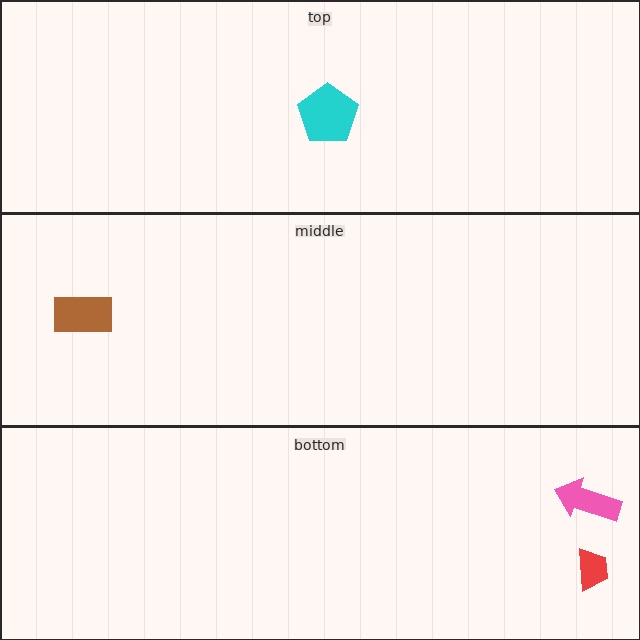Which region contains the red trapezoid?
The bottom region.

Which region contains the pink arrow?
The bottom region.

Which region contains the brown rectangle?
The middle region.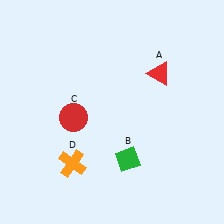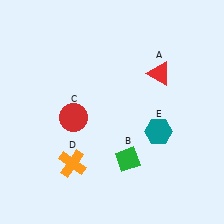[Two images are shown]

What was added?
A teal hexagon (E) was added in Image 2.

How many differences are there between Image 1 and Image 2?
There is 1 difference between the two images.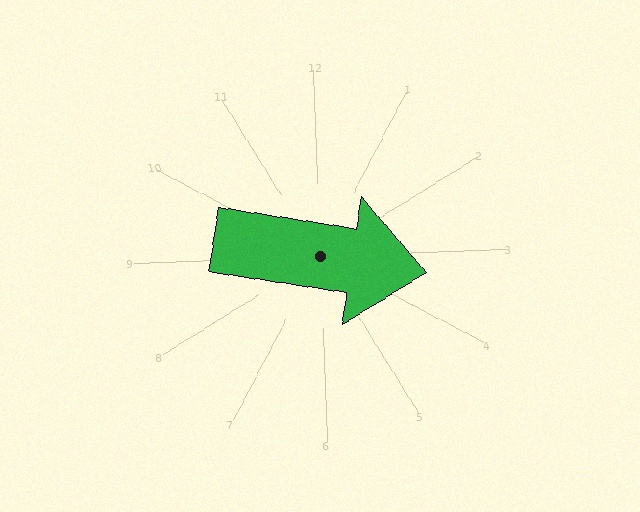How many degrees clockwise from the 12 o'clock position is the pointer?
Approximately 101 degrees.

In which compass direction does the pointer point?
East.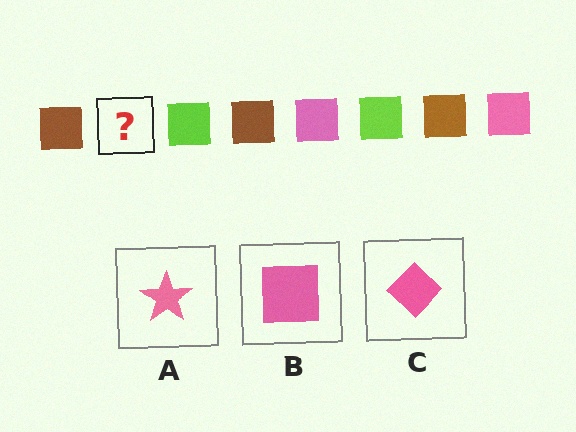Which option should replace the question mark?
Option B.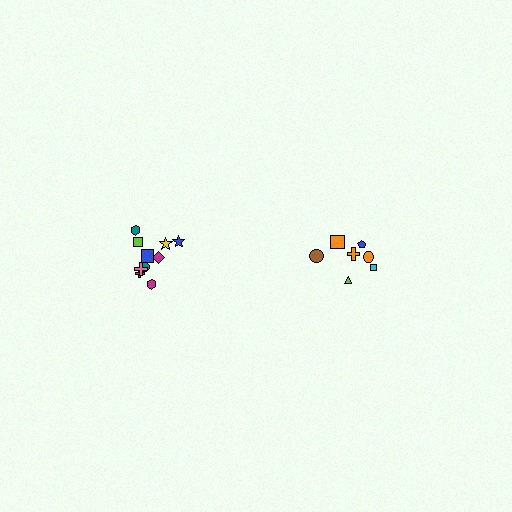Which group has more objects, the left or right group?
The left group.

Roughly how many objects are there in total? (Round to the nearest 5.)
Roughly 15 objects in total.